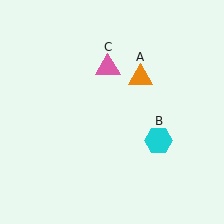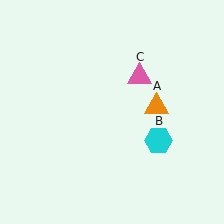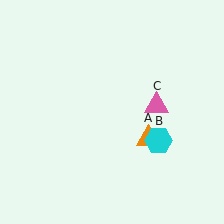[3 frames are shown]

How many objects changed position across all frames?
2 objects changed position: orange triangle (object A), pink triangle (object C).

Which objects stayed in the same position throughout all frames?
Cyan hexagon (object B) remained stationary.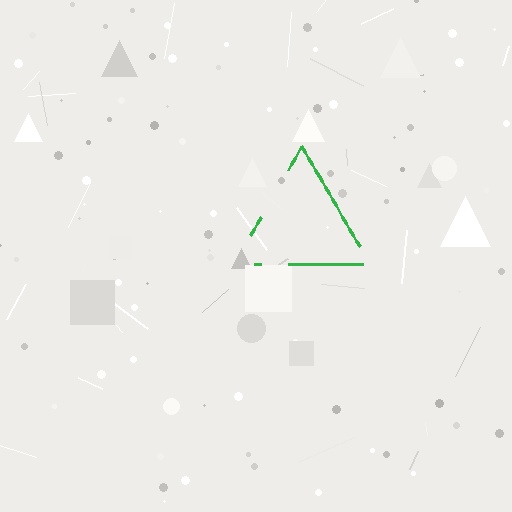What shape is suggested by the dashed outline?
The dashed outline suggests a triangle.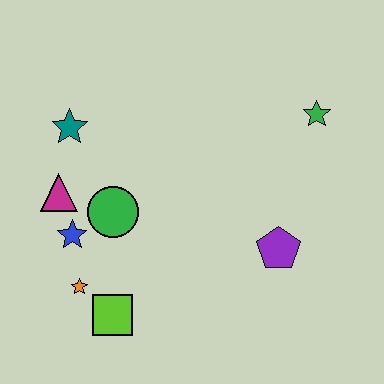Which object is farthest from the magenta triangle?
The green star is farthest from the magenta triangle.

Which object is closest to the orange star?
The lime square is closest to the orange star.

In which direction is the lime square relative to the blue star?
The lime square is below the blue star.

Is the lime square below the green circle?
Yes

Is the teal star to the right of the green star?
No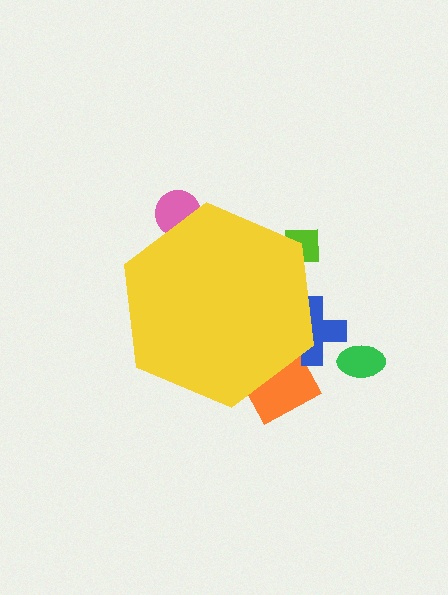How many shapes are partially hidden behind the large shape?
4 shapes are partially hidden.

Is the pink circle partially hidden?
Yes, the pink circle is partially hidden behind the yellow hexagon.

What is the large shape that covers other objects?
A yellow hexagon.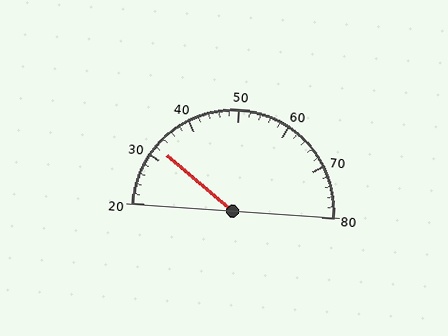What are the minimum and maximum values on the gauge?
The gauge ranges from 20 to 80.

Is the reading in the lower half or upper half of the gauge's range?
The reading is in the lower half of the range (20 to 80).